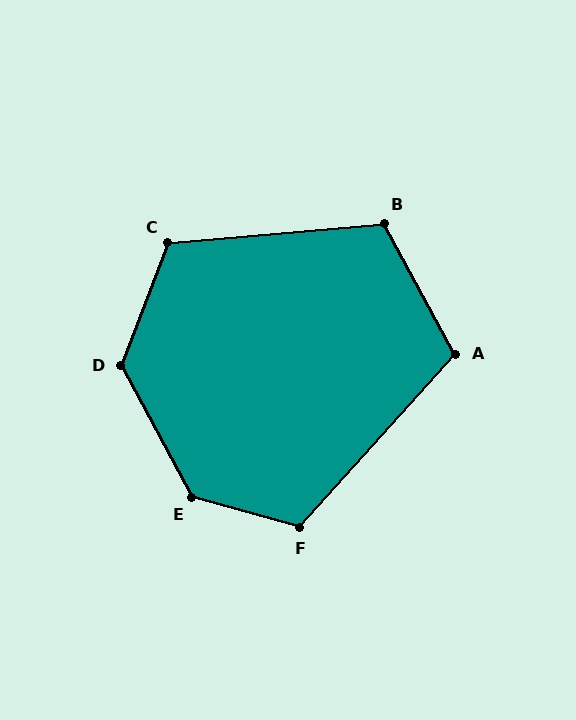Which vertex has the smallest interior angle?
A, at approximately 110 degrees.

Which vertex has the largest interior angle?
E, at approximately 134 degrees.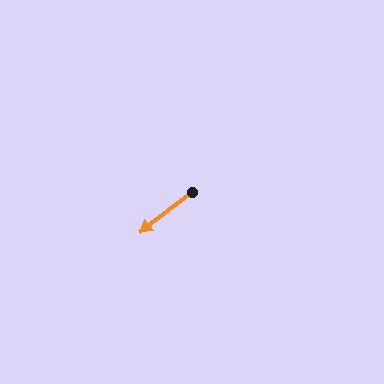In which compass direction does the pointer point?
Southwest.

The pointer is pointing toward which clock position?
Roughly 8 o'clock.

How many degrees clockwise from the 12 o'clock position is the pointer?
Approximately 232 degrees.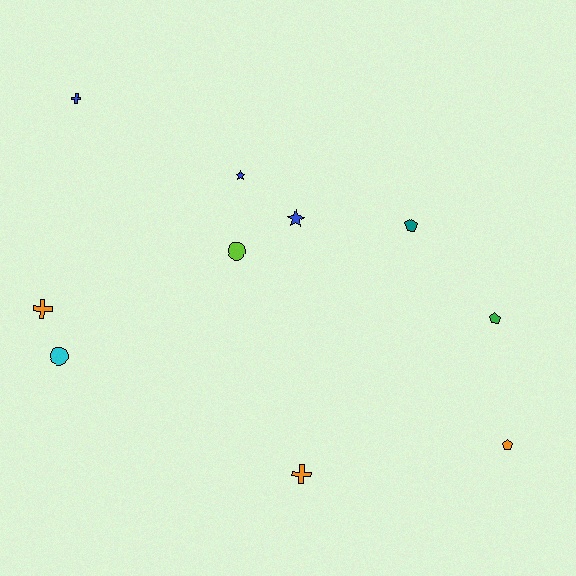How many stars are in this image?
There are 2 stars.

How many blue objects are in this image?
There are 3 blue objects.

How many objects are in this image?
There are 10 objects.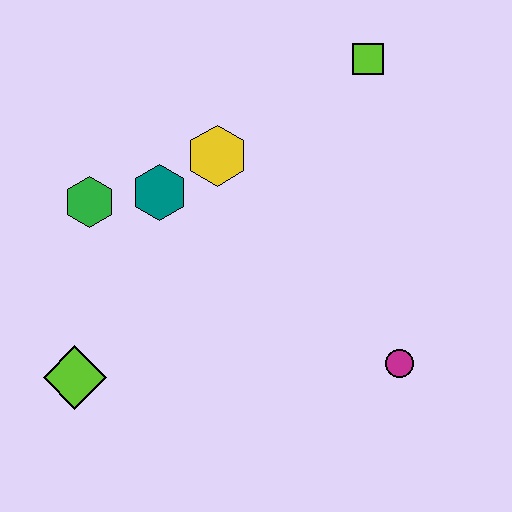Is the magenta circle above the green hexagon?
No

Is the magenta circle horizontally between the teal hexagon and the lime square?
No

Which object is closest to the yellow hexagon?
The teal hexagon is closest to the yellow hexagon.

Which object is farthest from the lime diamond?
The lime square is farthest from the lime diamond.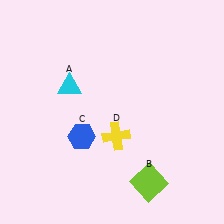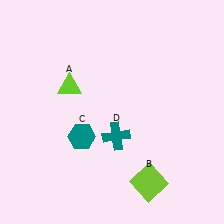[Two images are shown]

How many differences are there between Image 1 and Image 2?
There are 3 differences between the two images.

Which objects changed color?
A changed from cyan to lime. C changed from blue to teal. D changed from yellow to teal.